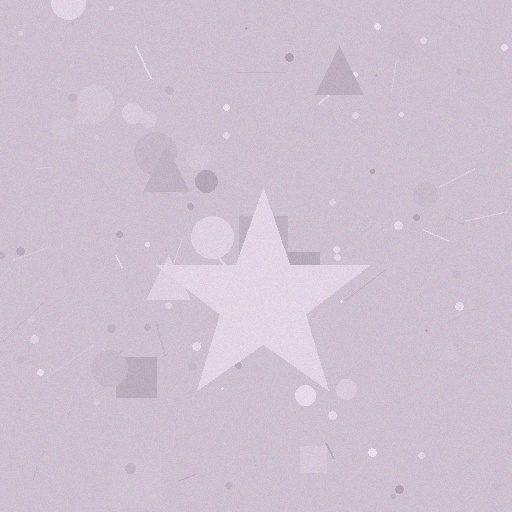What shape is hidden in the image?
A star is hidden in the image.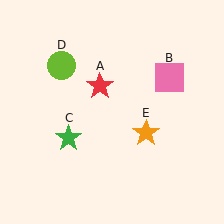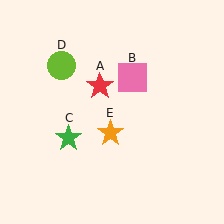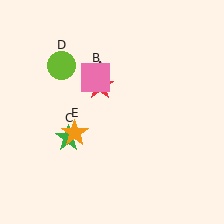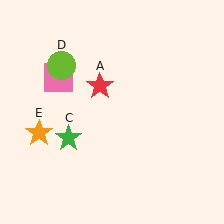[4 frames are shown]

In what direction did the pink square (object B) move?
The pink square (object B) moved left.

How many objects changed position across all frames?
2 objects changed position: pink square (object B), orange star (object E).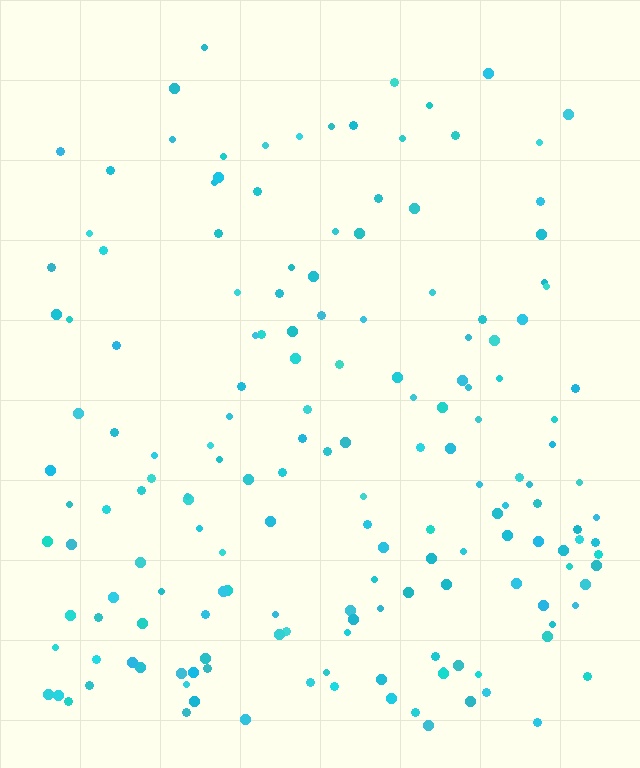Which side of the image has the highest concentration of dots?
The bottom.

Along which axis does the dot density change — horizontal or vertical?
Vertical.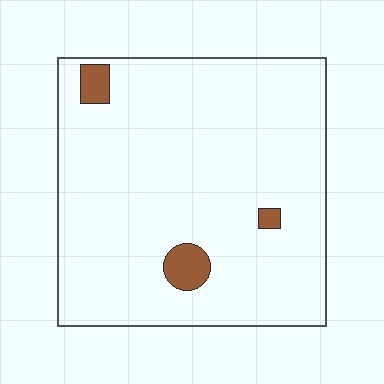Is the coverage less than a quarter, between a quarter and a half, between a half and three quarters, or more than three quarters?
Less than a quarter.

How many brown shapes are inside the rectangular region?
3.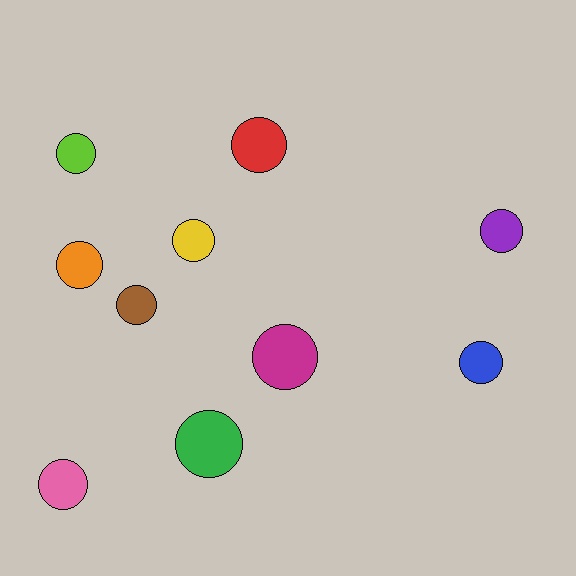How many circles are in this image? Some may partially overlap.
There are 10 circles.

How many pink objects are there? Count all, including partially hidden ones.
There is 1 pink object.